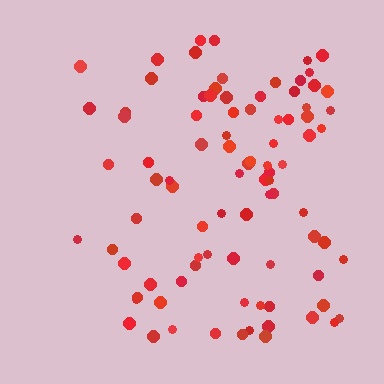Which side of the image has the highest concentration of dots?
The right.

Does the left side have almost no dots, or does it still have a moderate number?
Still a moderate number, just noticeably fewer than the right.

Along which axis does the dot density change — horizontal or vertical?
Horizontal.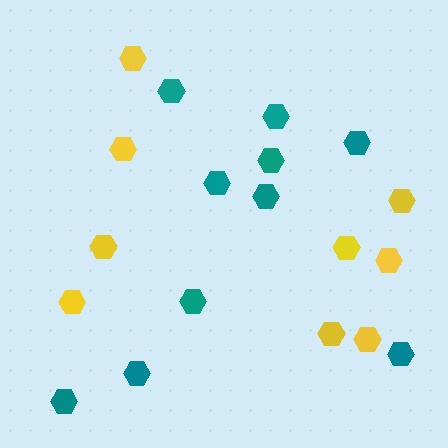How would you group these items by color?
There are 2 groups: one group of yellow hexagons (9) and one group of teal hexagons (10).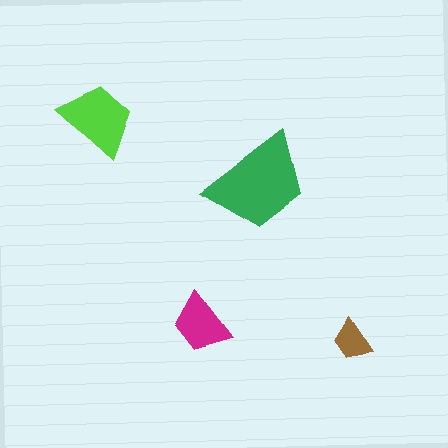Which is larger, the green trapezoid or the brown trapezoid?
The green one.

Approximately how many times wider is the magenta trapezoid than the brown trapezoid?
About 1.5 times wider.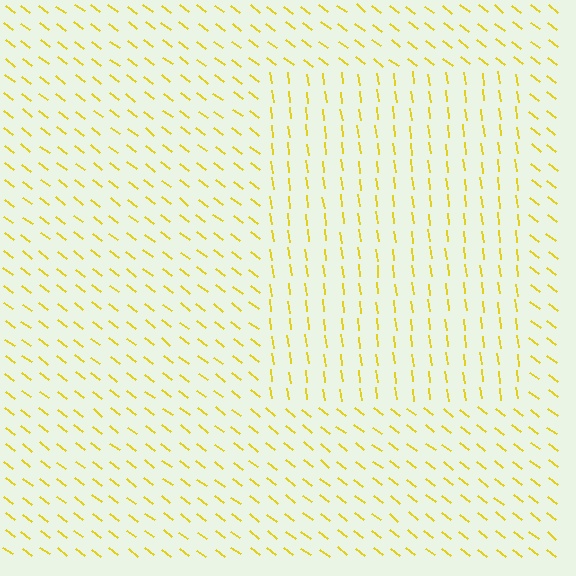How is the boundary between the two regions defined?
The boundary is defined purely by a change in line orientation (approximately 45 degrees difference). All lines are the same color and thickness.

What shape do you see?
I see a rectangle.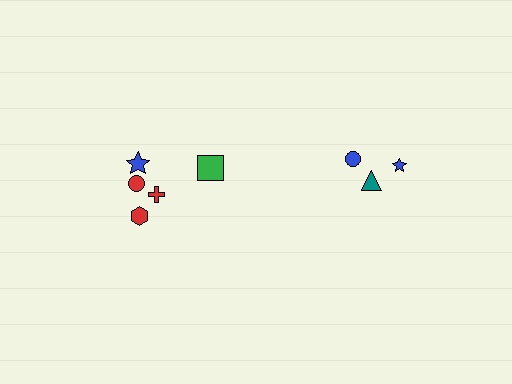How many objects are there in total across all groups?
There are 8 objects.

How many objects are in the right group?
There are 3 objects.